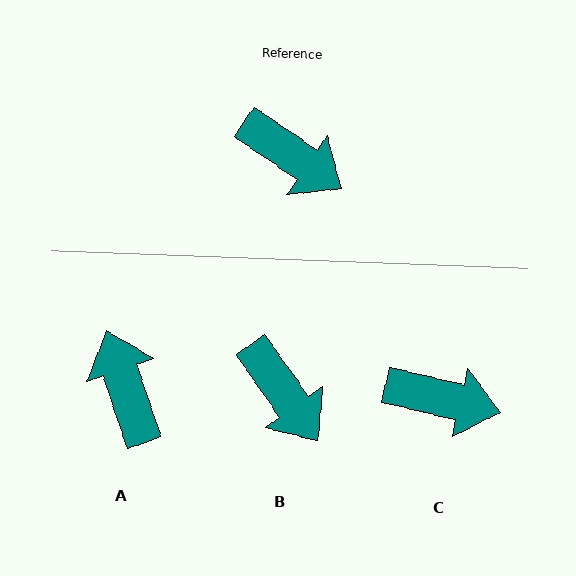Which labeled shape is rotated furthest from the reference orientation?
A, about 143 degrees away.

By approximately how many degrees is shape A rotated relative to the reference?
Approximately 143 degrees counter-clockwise.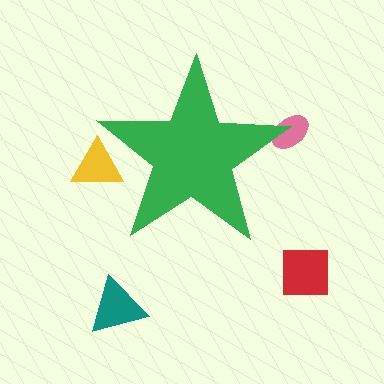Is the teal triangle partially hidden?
No, the teal triangle is fully visible.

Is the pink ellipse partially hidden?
Yes, the pink ellipse is partially hidden behind the green star.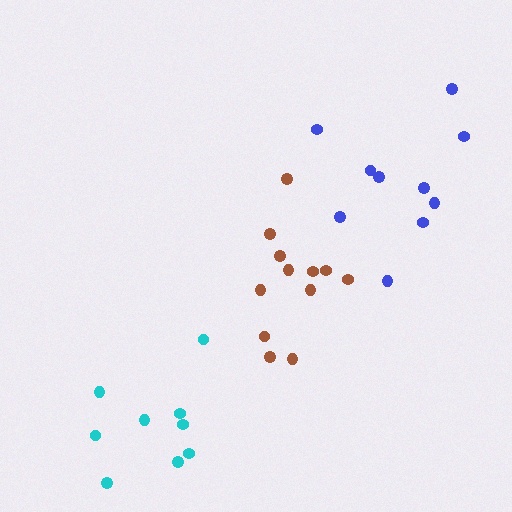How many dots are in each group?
Group 1: 10 dots, Group 2: 12 dots, Group 3: 9 dots (31 total).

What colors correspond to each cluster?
The clusters are colored: blue, brown, cyan.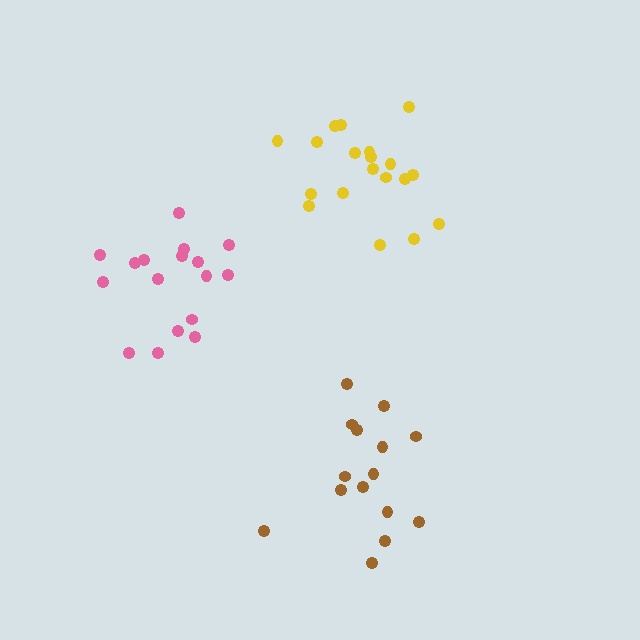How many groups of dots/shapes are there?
There are 3 groups.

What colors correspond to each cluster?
The clusters are colored: pink, brown, yellow.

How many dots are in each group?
Group 1: 17 dots, Group 2: 15 dots, Group 3: 19 dots (51 total).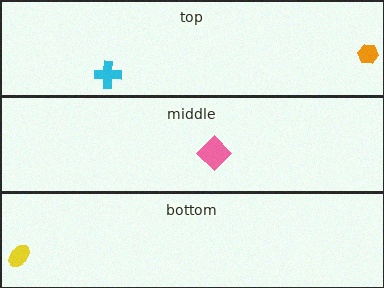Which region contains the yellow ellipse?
The bottom region.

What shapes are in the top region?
The cyan cross, the orange hexagon.